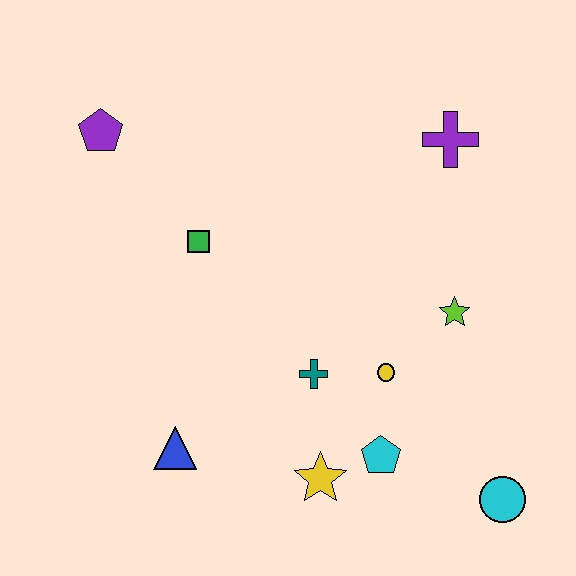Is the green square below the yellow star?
No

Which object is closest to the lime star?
The yellow circle is closest to the lime star.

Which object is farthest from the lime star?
The purple pentagon is farthest from the lime star.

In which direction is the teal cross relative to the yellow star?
The teal cross is above the yellow star.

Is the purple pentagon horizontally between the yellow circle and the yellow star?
No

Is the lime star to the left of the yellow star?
No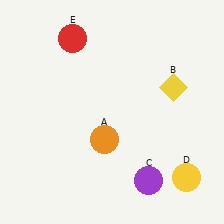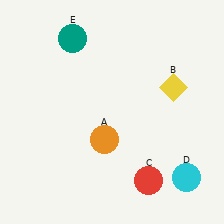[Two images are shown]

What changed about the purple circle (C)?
In Image 1, C is purple. In Image 2, it changed to red.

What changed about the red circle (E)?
In Image 1, E is red. In Image 2, it changed to teal.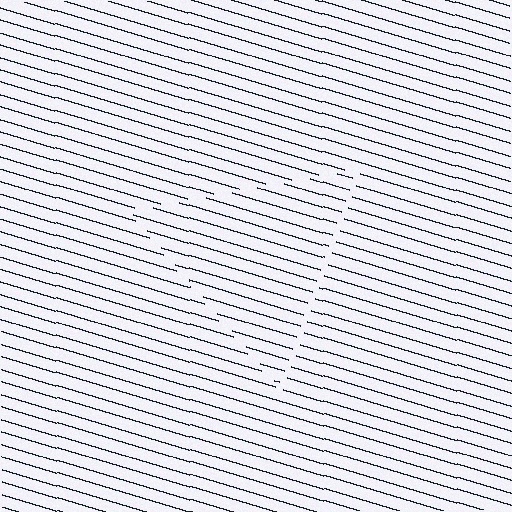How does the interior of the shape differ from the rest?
The interior of the shape contains the same grating, shifted by half a period — the contour is defined by the phase discontinuity where line-ends from the inner and outer gratings abut.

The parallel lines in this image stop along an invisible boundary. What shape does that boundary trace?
An illusory triangle. The interior of the shape contains the same grating, shifted by half a period — the contour is defined by the phase discontinuity where line-ends from the inner and outer gratings abut.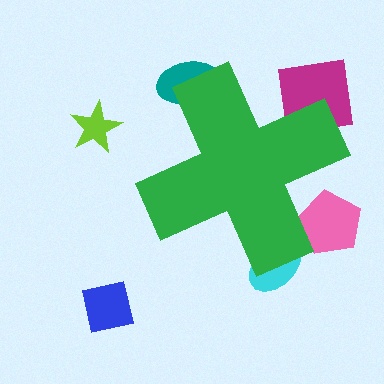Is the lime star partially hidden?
No, the lime star is fully visible.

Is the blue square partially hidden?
No, the blue square is fully visible.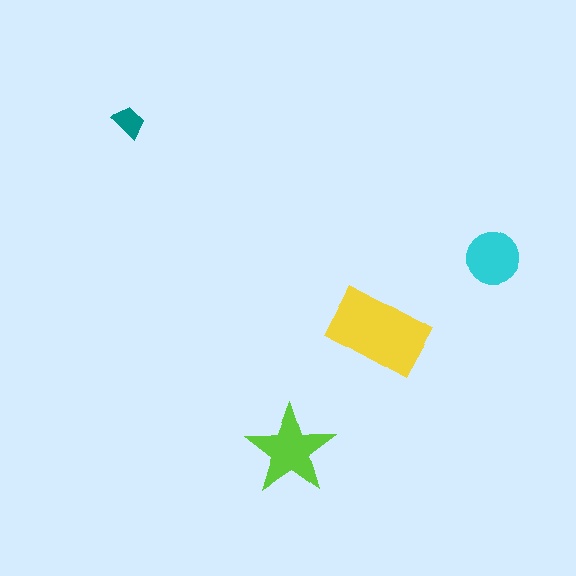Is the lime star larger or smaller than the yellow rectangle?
Smaller.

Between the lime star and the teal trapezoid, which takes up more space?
The lime star.